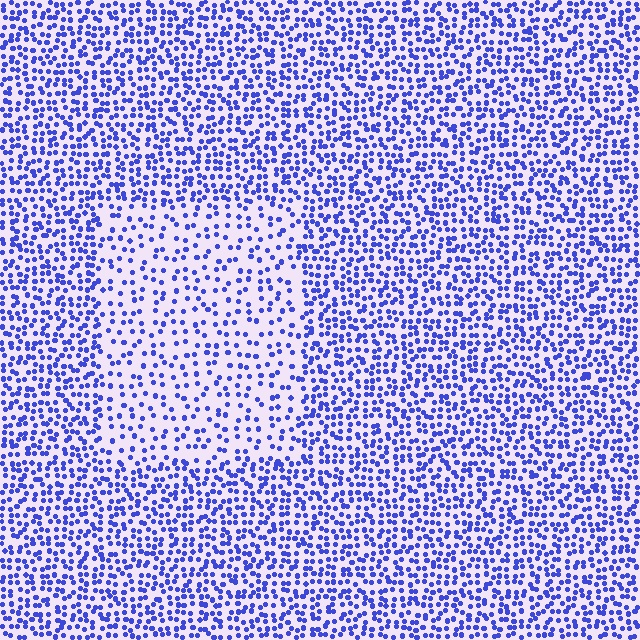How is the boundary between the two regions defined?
The boundary is defined by a change in element density (approximately 2.0x ratio). All elements are the same color, size, and shape.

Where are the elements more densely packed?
The elements are more densely packed outside the rectangle boundary.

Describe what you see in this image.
The image contains small blue elements arranged at two different densities. A rectangle-shaped region is visible where the elements are less densely packed than the surrounding area.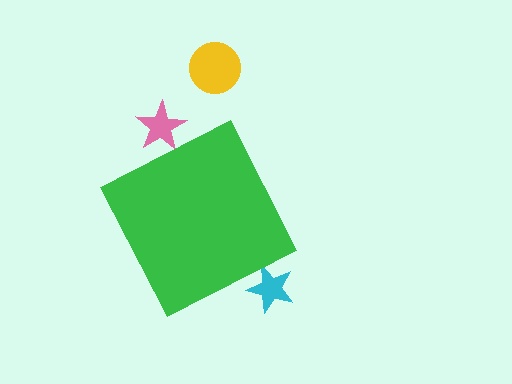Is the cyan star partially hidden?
Yes, the cyan star is partially hidden behind the green diamond.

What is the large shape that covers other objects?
A green diamond.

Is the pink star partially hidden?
Yes, the pink star is partially hidden behind the green diamond.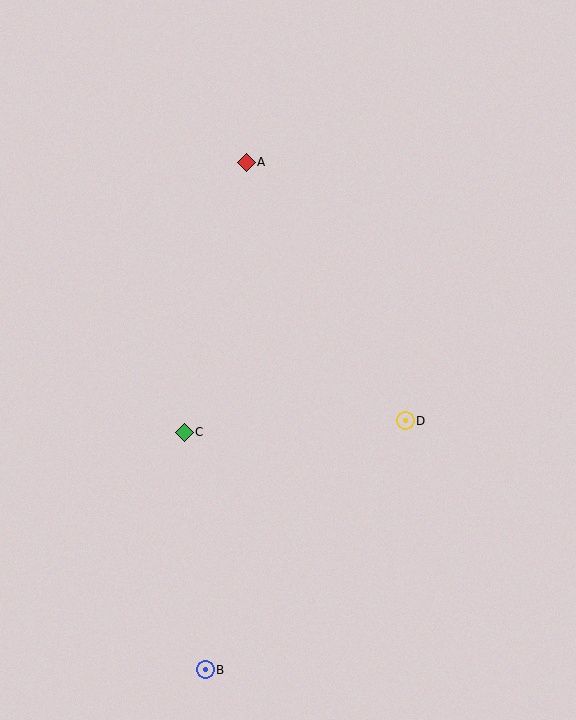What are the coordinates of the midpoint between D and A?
The midpoint between D and A is at (326, 292).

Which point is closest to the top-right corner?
Point A is closest to the top-right corner.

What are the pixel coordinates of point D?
Point D is at (405, 421).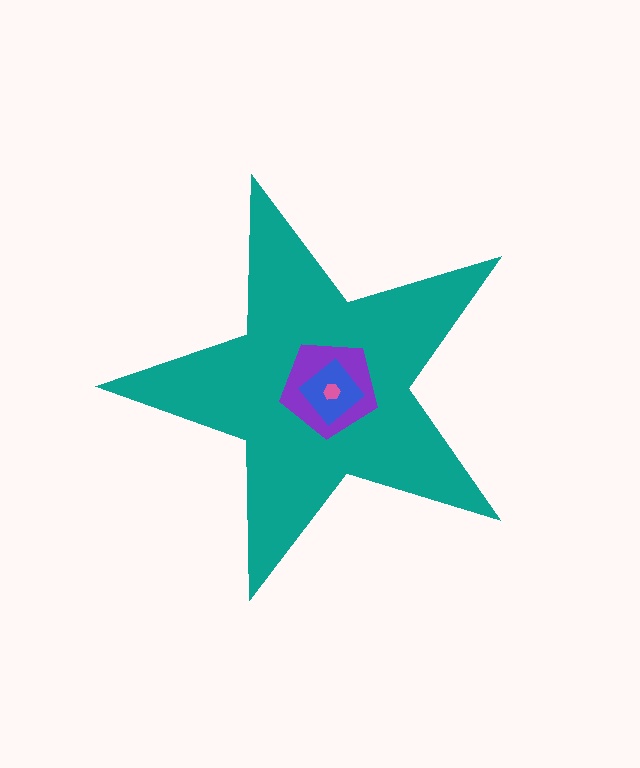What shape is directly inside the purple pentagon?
The blue diamond.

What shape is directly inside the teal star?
The purple pentagon.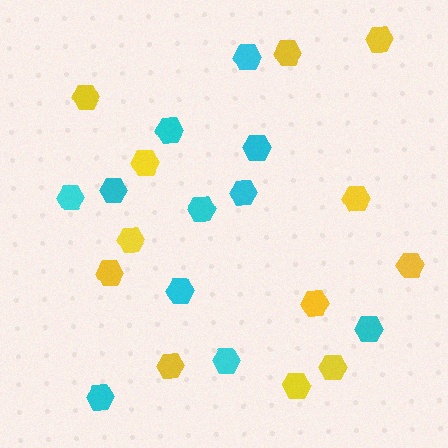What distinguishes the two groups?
There are 2 groups: one group of yellow hexagons (12) and one group of cyan hexagons (11).